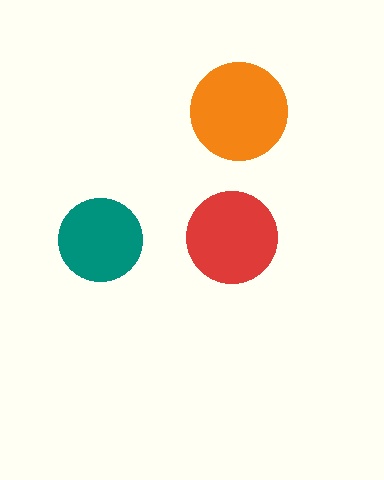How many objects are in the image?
There are 3 objects in the image.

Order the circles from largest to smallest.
the orange one, the red one, the teal one.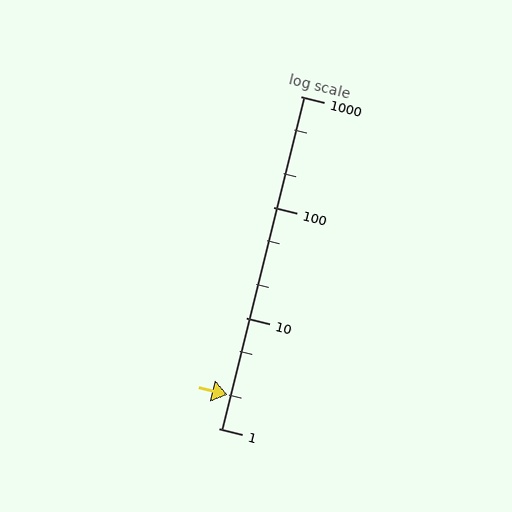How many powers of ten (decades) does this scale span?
The scale spans 3 decades, from 1 to 1000.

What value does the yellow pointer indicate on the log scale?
The pointer indicates approximately 2.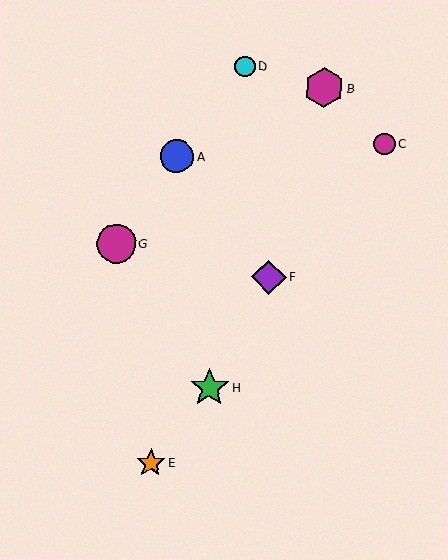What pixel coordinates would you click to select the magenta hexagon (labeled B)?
Click at (324, 88) to select the magenta hexagon B.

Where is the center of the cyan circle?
The center of the cyan circle is at (245, 67).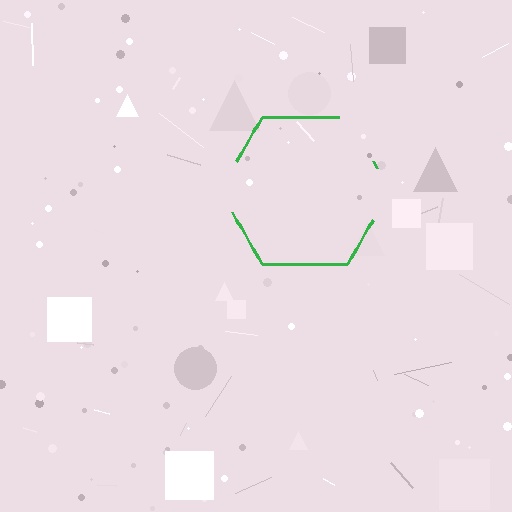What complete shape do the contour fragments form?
The contour fragments form a hexagon.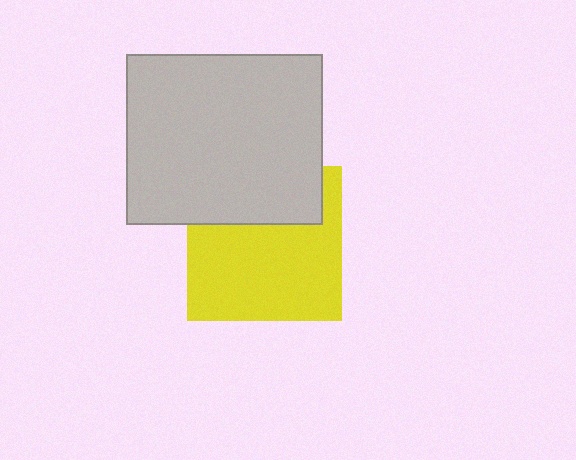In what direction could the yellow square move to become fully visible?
The yellow square could move down. That would shift it out from behind the light gray rectangle entirely.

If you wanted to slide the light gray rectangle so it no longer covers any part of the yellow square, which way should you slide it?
Slide it up — that is the most direct way to separate the two shapes.